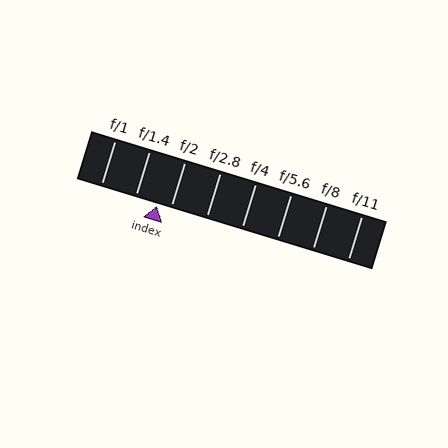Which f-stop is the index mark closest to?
The index mark is closest to f/2.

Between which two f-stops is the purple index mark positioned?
The index mark is between f/1.4 and f/2.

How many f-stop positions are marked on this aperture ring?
There are 8 f-stop positions marked.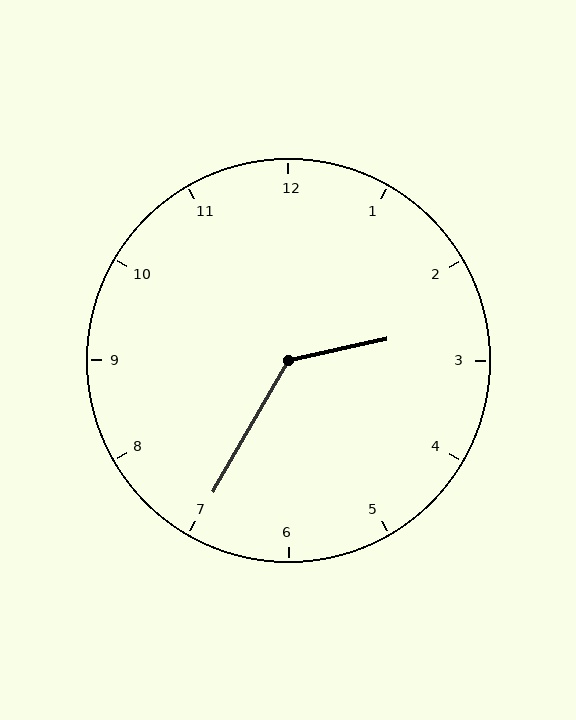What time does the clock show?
2:35.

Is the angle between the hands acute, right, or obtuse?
It is obtuse.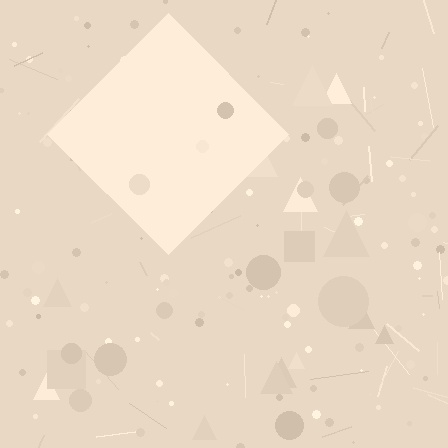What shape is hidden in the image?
A diamond is hidden in the image.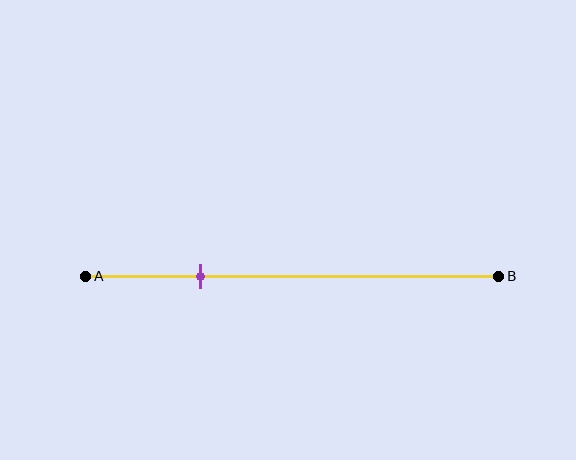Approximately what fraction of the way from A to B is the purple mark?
The purple mark is approximately 30% of the way from A to B.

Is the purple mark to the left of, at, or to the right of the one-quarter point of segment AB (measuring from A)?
The purple mark is approximately at the one-quarter point of segment AB.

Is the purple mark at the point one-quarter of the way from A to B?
Yes, the mark is approximately at the one-quarter point.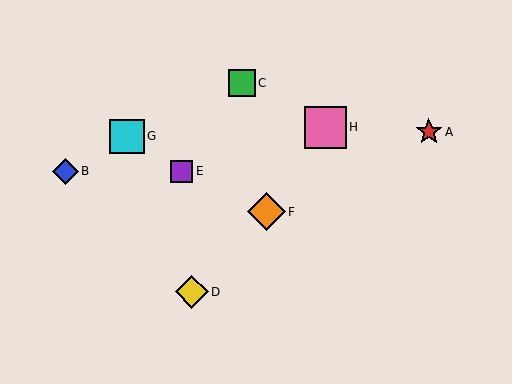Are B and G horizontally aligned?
No, B is at y≈171 and G is at y≈137.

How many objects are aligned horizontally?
2 objects (B, E) are aligned horizontally.